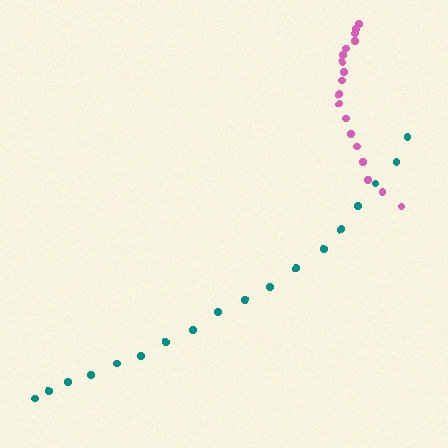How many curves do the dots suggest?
There are 2 distinct paths.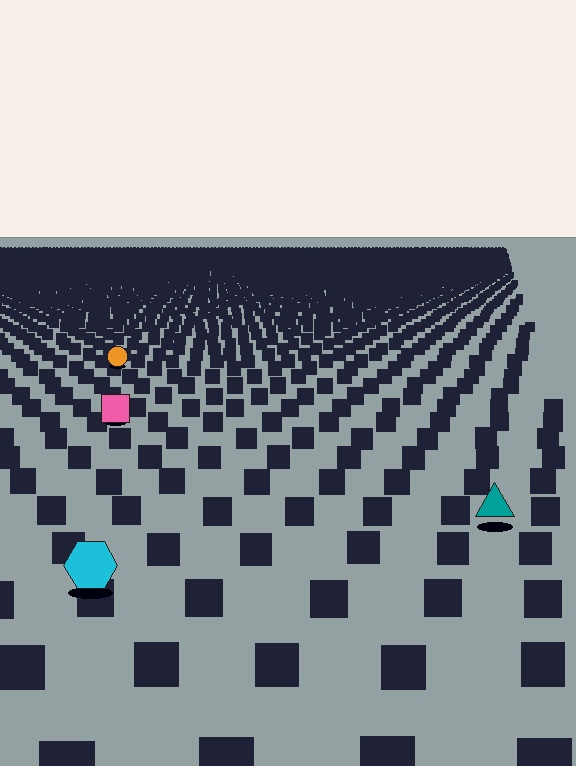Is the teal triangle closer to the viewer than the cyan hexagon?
No. The cyan hexagon is closer — you can tell from the texture gradient: the ground texture is coarser near it.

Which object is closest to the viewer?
The cyan hexagon is closest. The texture marks near it are larger and more spread out.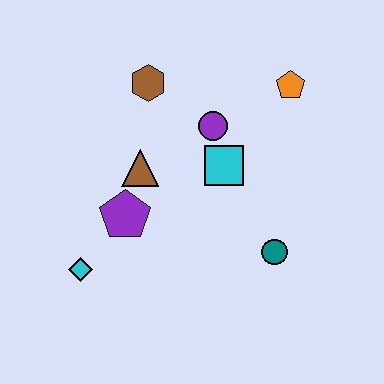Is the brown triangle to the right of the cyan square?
No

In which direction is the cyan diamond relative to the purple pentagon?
The cyan diamond is below the purple pentagon.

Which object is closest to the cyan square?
The purple circle is closest to the cyan square.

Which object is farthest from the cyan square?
The cyan diamond is farthest from the cyan square.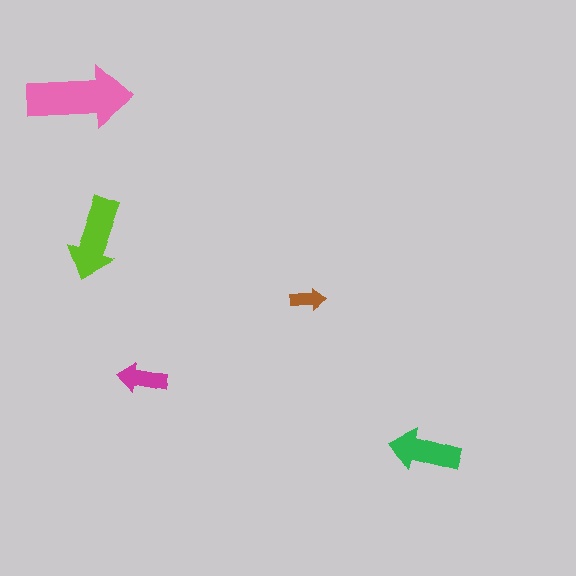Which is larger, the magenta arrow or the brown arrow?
The magenta one.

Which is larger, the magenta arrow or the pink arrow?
The pink one.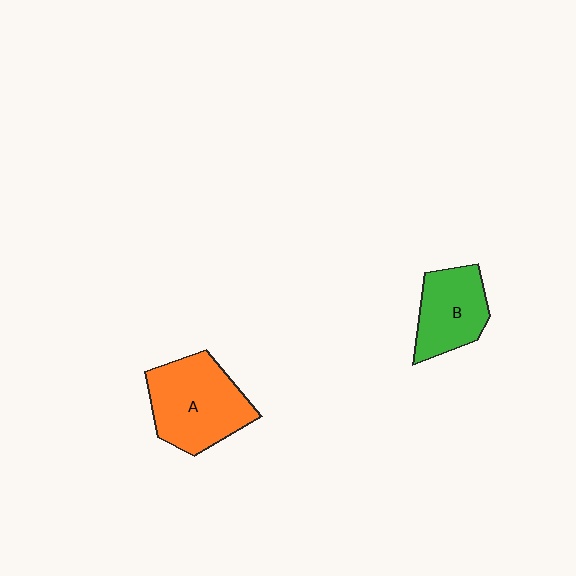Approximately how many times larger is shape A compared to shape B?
Approximately 1.4 times.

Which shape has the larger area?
Shape A (orange).